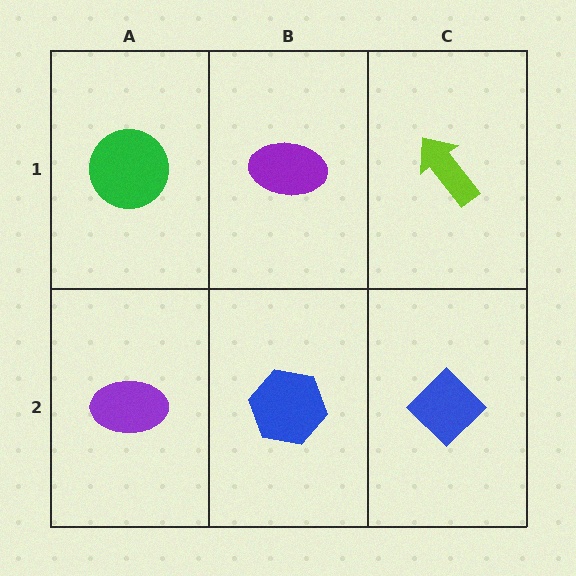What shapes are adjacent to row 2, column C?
A lime arrow (row 1, column C), a blue hexagon (row 2, column B).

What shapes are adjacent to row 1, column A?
A purple ellipse (row 2, column A), a purple ellipse (row 1, column B).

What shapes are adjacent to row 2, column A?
A green circle (row 1, column A), a blue hexagon (row 2, column B).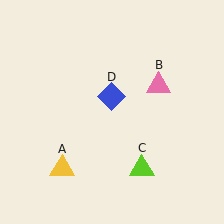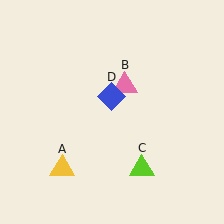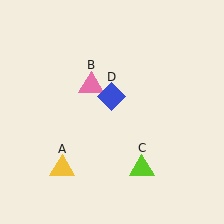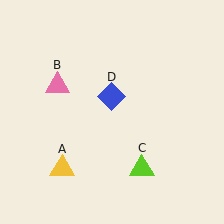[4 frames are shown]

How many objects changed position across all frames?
1 object changed position: pink triangle (object B).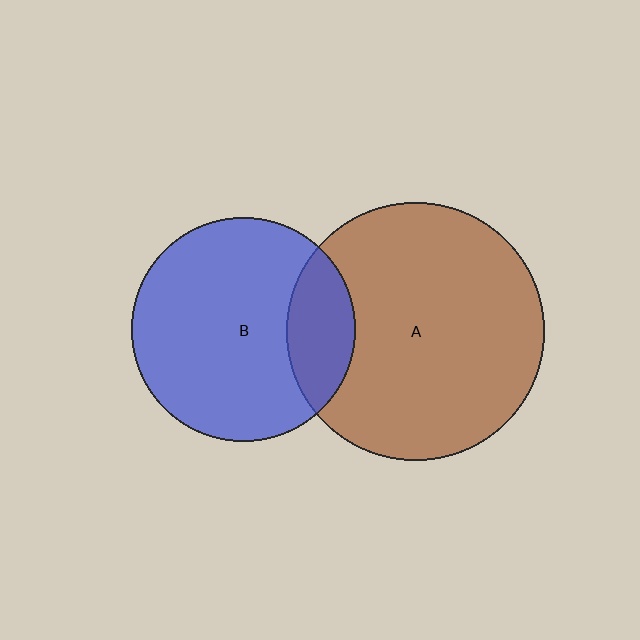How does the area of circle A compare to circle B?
Approximately 1.3 times.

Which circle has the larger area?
Circle A (brown).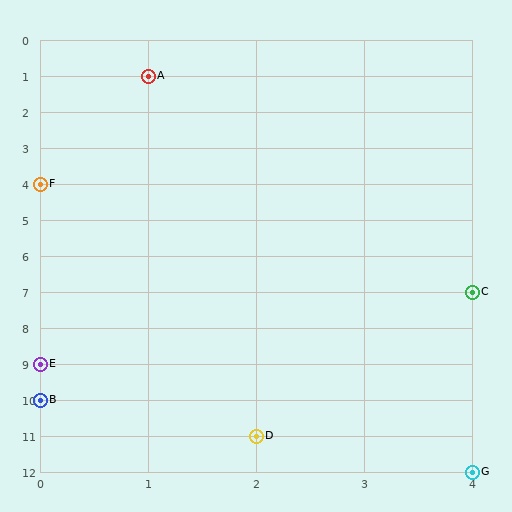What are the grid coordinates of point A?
Point A is at grid coordinates (1, 1).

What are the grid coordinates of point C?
Point C is at grid coordinates (4, 7).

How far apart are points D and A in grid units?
Points D and A are 1 column and 10 rows apart (about 10.0 grid units diagonally).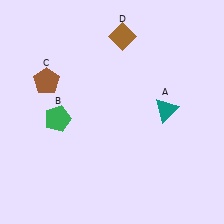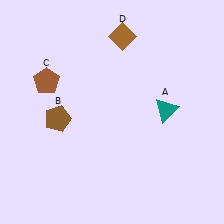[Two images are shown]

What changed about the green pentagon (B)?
In Image 1, B is green. In Image 2, it changed to brown.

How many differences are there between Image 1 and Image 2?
There is 1 difference between the two images.